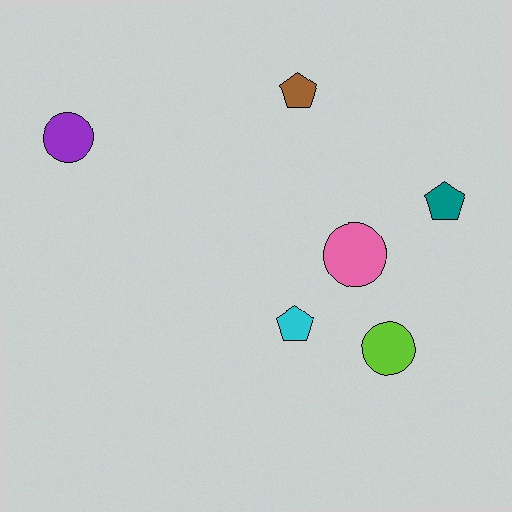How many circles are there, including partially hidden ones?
There are 3 circles.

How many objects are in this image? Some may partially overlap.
There are 6 objects.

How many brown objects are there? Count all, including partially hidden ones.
There is 1 brown object.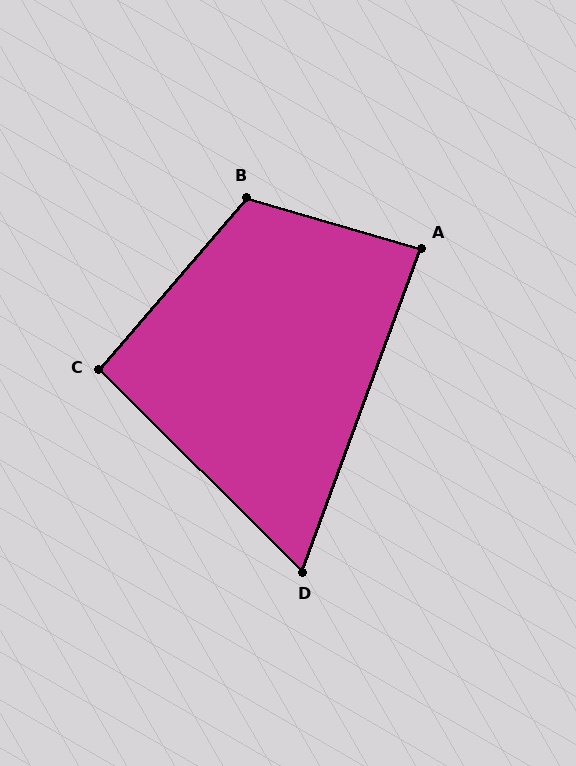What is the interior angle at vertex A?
Approximately 86 degrees (approximately right).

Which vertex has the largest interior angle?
B, at approximately 115 degrees.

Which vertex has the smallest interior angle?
D, at approximately 65 degrees.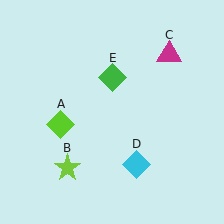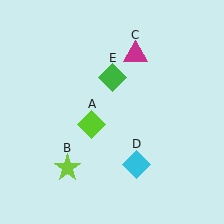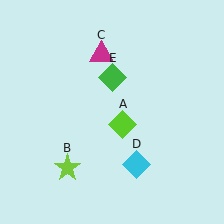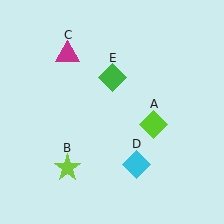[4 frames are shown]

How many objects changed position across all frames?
2 objects changed position: lime diamond (object A), magenta triangle (object C).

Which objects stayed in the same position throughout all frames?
Lime star (object B) and cyan diamond (object D) and green diamond (object E) remained stationary.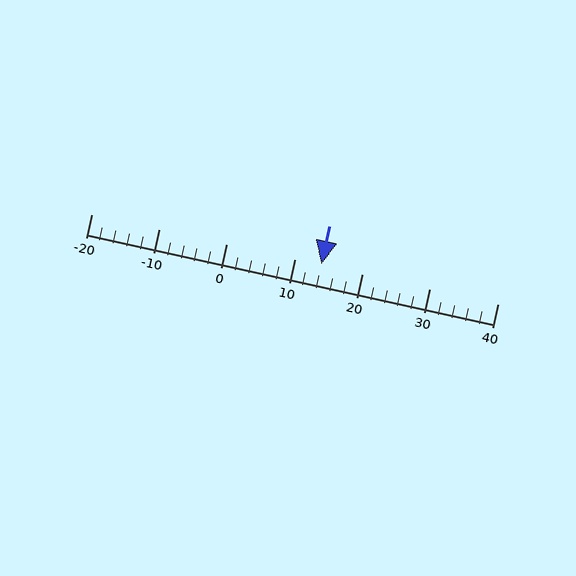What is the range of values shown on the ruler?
The ruler shows values from -20 to 40.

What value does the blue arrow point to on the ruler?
The blue arrow points to approximately 14.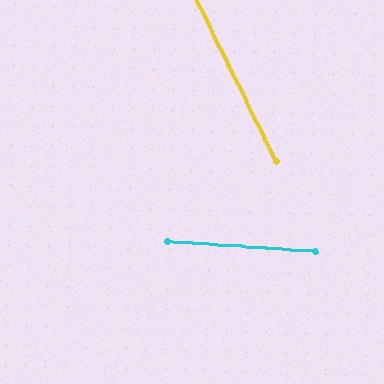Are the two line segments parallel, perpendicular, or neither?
Neither parallel nor perpendicular — they differ by about 60°.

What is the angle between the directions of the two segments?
Approximately 60 degrees.